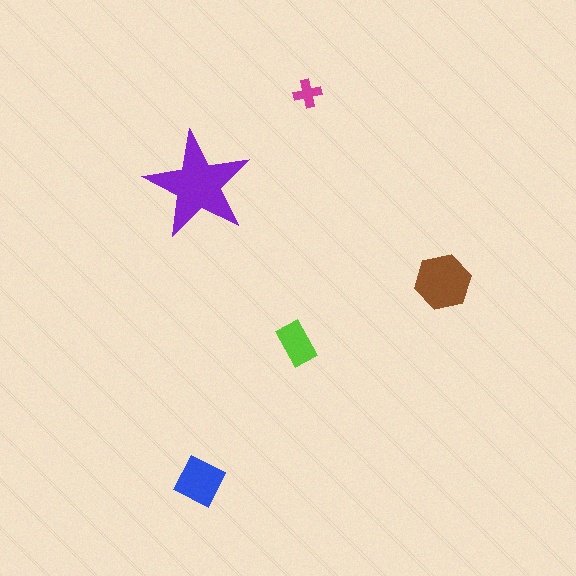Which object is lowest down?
The blue diamond is bottommost.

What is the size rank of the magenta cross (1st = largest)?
5th.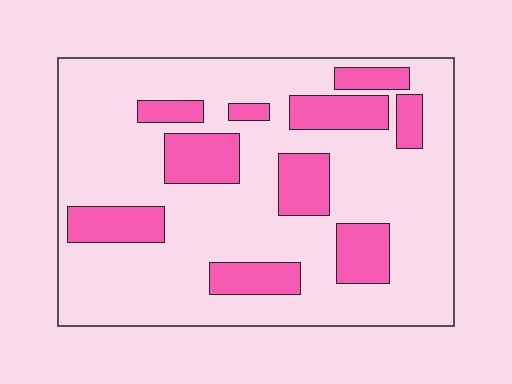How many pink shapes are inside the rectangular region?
10.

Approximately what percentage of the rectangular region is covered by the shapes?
Approximately 25%.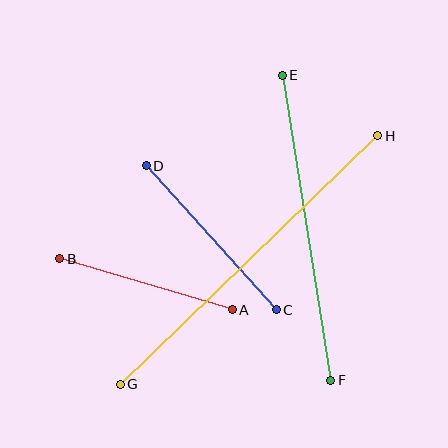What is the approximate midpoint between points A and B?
The midpoint is at approximately (146, 284) pixels.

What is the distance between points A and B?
The distance is approximately 180 pixels.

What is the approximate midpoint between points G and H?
The midpoint is at approximately (249, 260) pixels.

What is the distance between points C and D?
The distance is approximately 194 pixels.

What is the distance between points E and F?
The distance is approximately 309 pixels.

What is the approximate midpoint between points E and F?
The midpoint is at approximately (306, 228) pixels.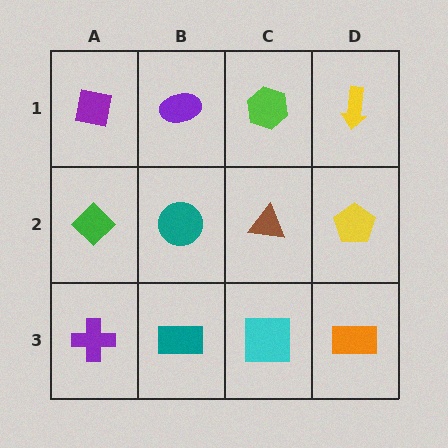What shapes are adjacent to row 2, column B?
A purple ellipse (row 1, column B), a teal rectangle (row 3, column B), a green diamond (row 2, column A), a brown triangle (row 2, column C).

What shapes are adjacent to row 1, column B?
A teal circle (row 2, column B), a purple square (row 1, column A), a lime hexagon (row 1, column C).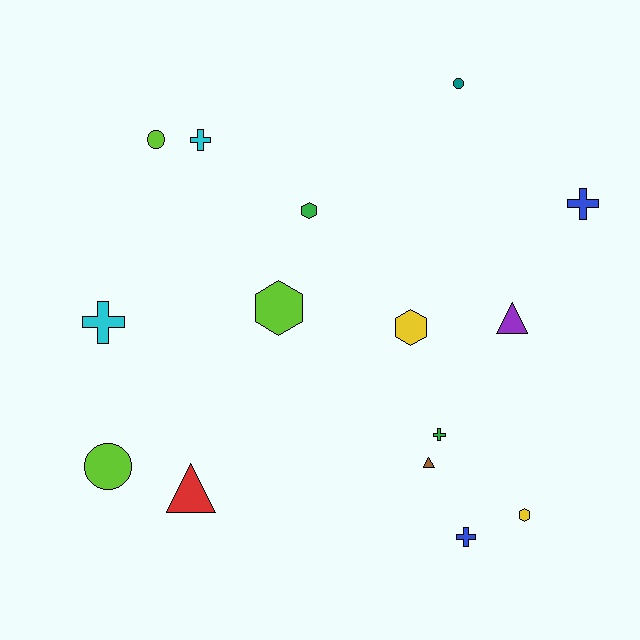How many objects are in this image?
There are 15 objects.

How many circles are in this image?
There are 3 circles.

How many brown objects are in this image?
There is 1 brown object.